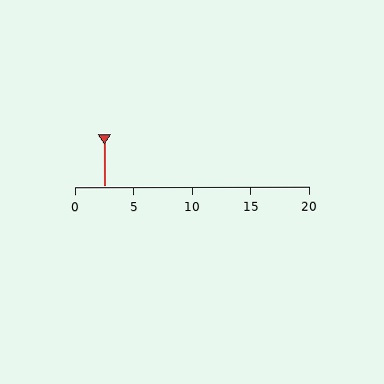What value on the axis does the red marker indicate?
The marker indicates approximately 2.5.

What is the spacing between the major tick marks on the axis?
The major ticks are spaced 5 apart.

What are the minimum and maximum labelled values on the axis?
The axis runs from 0 to 20.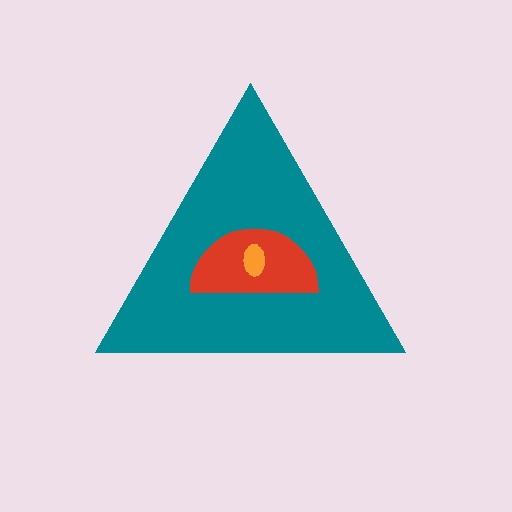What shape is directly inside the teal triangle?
The red semicircle.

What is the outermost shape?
The teal triangle.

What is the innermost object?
The orange ellipse.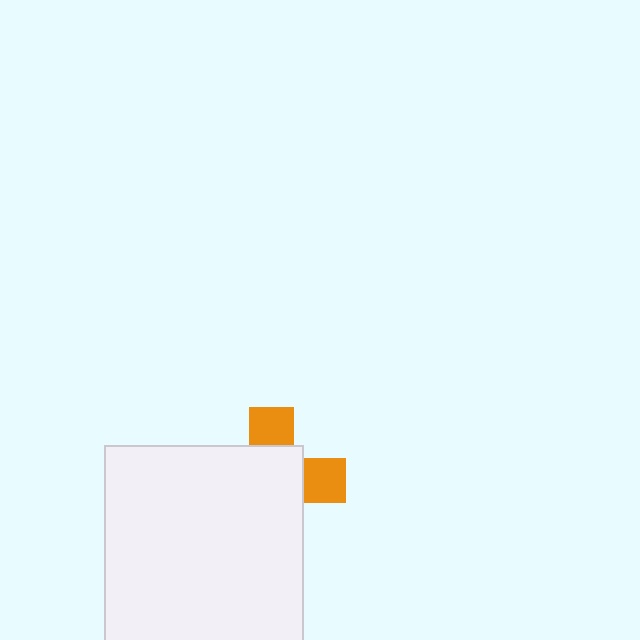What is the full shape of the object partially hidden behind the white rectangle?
The partially hidden object is an orange cross.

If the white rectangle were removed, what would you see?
You would see the complete orange cross.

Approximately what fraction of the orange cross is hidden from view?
Roughly 68% of the orange cross is hidden behind the white rectangle.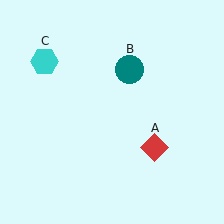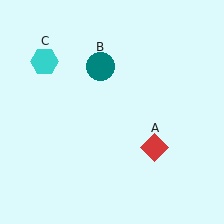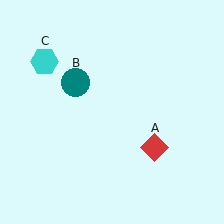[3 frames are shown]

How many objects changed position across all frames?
1 object changed position: teal circle (object B).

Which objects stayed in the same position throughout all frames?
Red diamond (object A) and cyan hexagon (object C) remained stationary.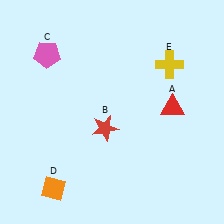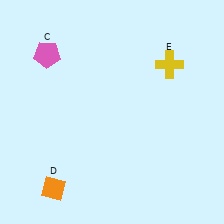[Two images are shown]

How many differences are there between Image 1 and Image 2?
There are 2 differences between the two images.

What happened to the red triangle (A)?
The red triangle (A) was removed in Image 2. It was in the top-right area of Image 1.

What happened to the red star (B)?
The red star (B) was removed in Image 2. It was in the bottom-left area of Image 1.